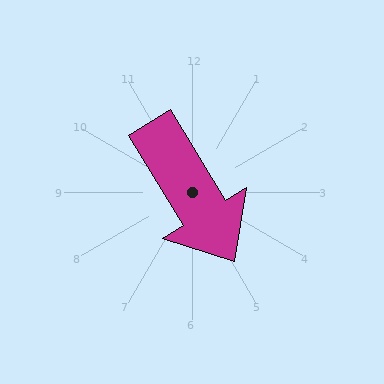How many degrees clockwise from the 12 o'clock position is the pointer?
Approximately 149 degrees.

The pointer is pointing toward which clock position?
Roughly 5 o'clock.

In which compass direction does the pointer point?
Southeast.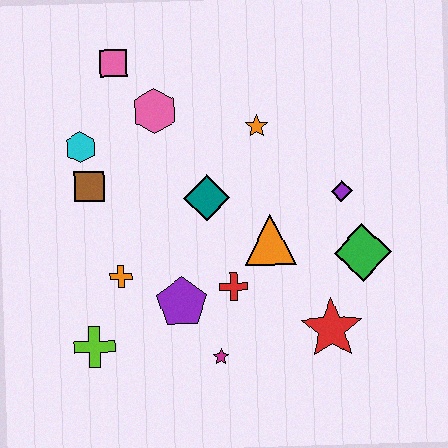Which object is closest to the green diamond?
The purple diamond is closest to the green diamond.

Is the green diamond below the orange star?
Yes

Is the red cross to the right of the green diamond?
No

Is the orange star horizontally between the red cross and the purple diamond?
Yes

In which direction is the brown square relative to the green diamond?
The brown square is to the left of the green diamond.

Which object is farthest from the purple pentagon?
The pink square is farthest from the purple pentagon.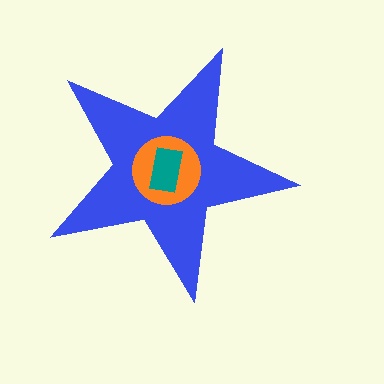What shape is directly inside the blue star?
The orange circle.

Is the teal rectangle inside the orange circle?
Yes.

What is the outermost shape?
The blue star.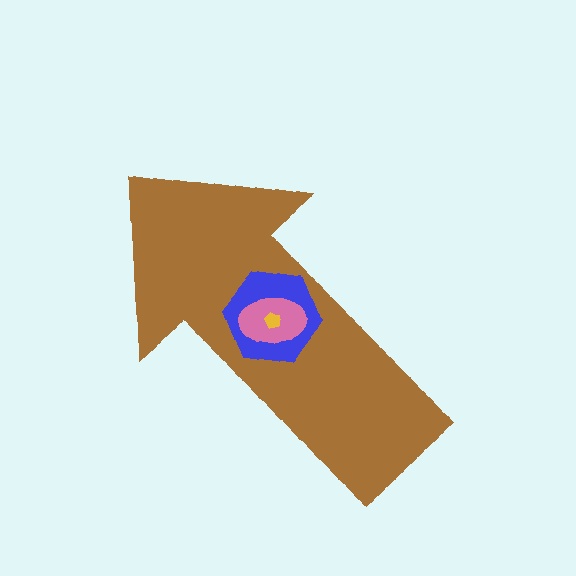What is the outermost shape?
The brown arrow.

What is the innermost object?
The yellow pentagon.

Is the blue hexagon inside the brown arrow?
Yes.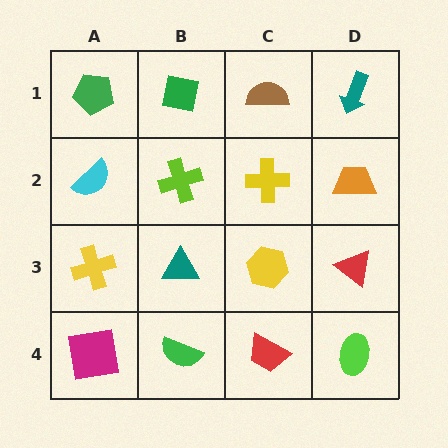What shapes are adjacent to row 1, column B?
A lime cross (row 2, column B), a green pentagon (row 1, column A), a brown semicircle (row 1, column C).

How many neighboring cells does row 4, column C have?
3.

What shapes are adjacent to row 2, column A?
A green pentagon (row 1, column A), a yellow cross (row 3, column A), a lime cross (row 2, column B).